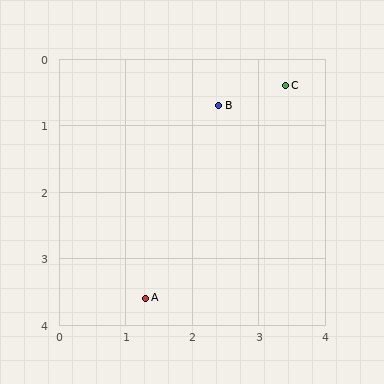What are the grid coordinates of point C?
Point C is at approximately (3.4, 0.4).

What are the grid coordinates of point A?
Point A is at approximately (1.3, 3.6).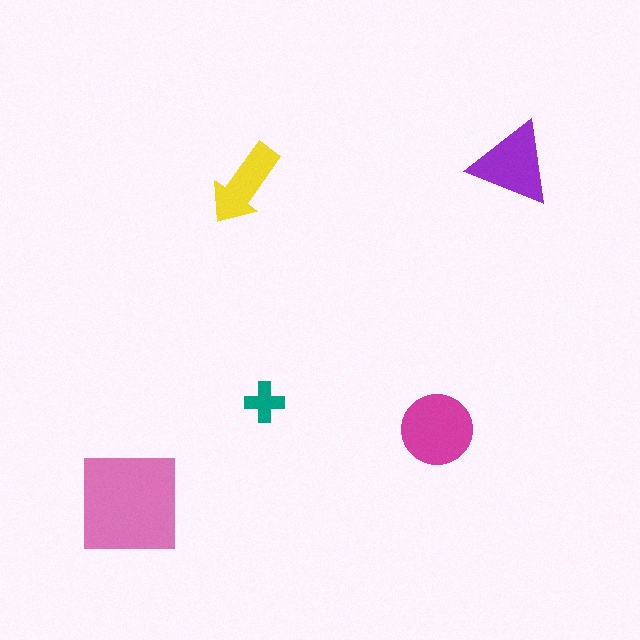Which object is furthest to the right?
The purple triangle is rightmost.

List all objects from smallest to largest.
The teal cross, the yellow arrow, the purple triangle, the magenta circle, the pink square.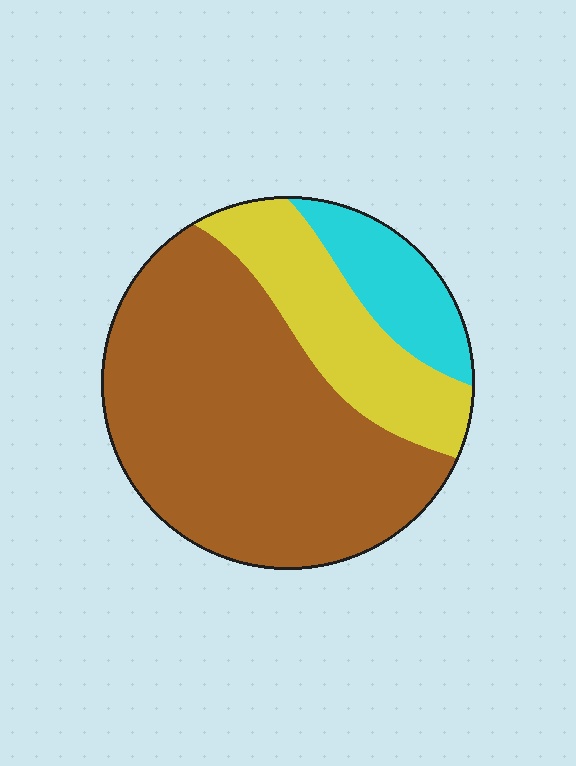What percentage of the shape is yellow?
Yellow covers about 20% of the shape.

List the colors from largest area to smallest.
From largest to smallest: brown, yellow, cyan.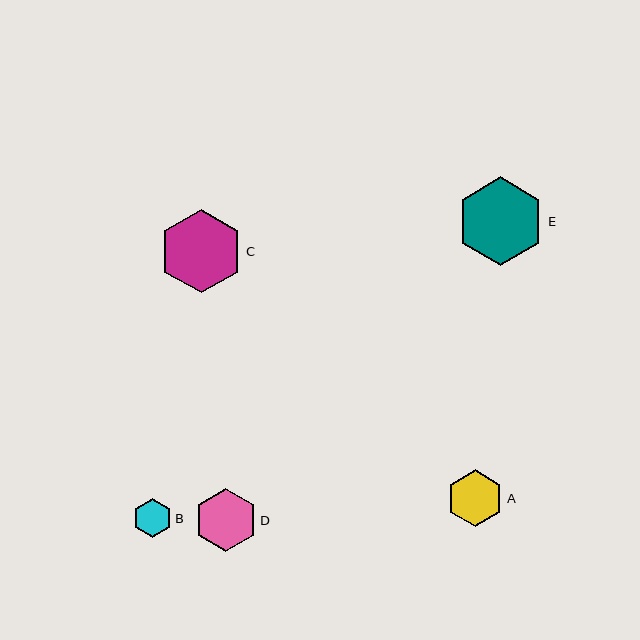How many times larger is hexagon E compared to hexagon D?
Hexagon E is approximately 1.4 times the size of hexagon D.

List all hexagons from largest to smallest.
From largest to smallest: E, C, D, A, B.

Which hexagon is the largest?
Hexagon E is the largest with a size of approximately 89 pixels.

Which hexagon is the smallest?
Hexagon B is the smallest with a size of approximately 40 pixels.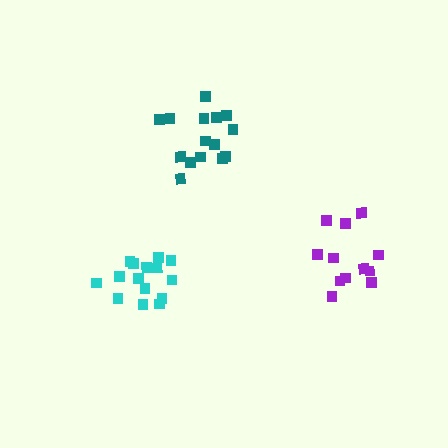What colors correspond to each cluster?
The clusters are colored: teal, cyan, purple.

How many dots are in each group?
Group 1: 15 dots, Group 2: 15 dots, Group 3: 12 dots (42 total).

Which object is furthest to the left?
The cyan cluster is leftmost.